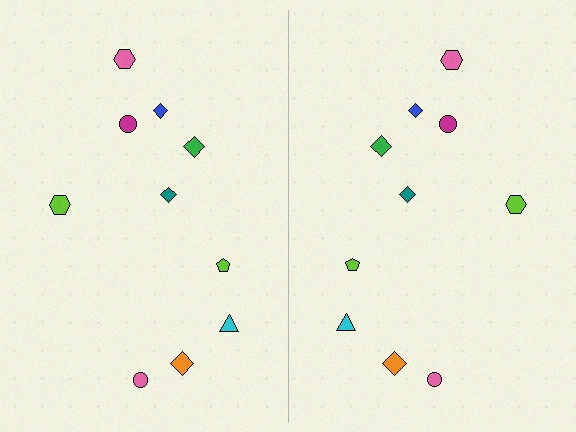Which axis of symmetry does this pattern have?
The pattern has a vertical axis of symmetry running through the center of the image.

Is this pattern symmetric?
Yes, this pattern has bilateral (reflection) symmetry.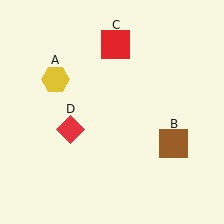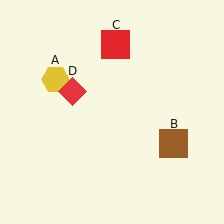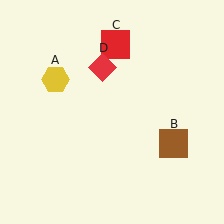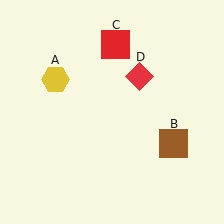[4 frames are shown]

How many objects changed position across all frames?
1 object changed position: red diamond (object D).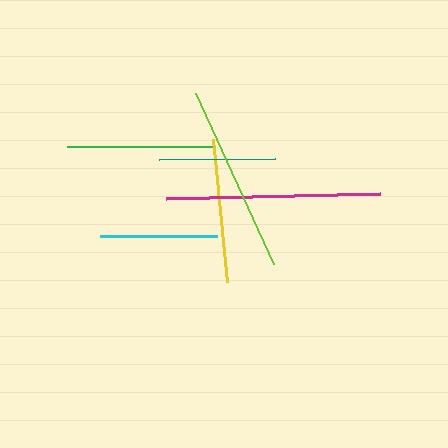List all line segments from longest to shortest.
From longest to shortest: magenta, lime, green, yellow, cyan, teal.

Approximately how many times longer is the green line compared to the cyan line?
The green line is approximately 1.2 times the length of the cyan line.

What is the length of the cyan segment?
The cyan segment is approximately 118 pixels long.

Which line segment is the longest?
The magenta line is the longest at approximately 214 pixels.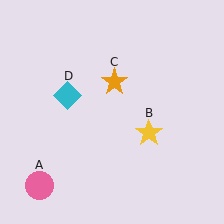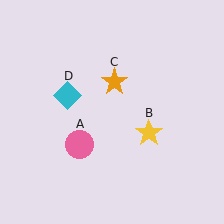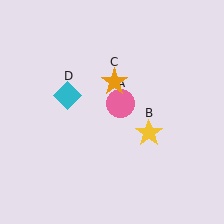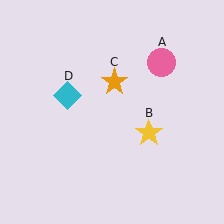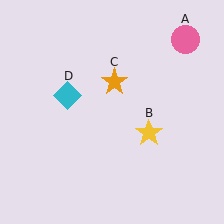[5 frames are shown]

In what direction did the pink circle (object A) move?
The pink circle (object A) moved up and to the right.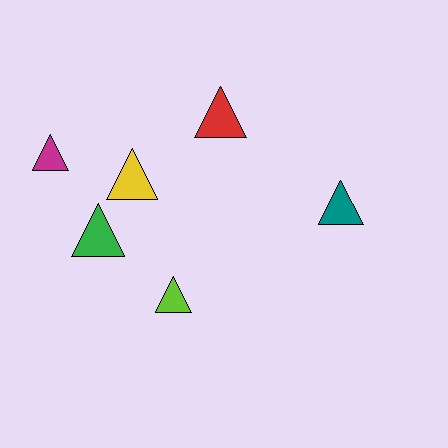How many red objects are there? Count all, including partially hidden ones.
There is 1 red object.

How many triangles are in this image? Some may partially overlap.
There are 6 triangles.